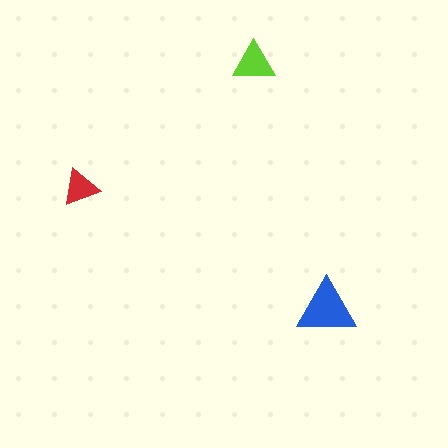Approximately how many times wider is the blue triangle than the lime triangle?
About 1.5 times wider.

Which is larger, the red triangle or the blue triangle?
The blue one.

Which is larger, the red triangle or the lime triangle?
The lime one.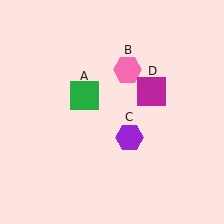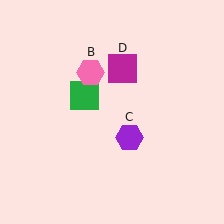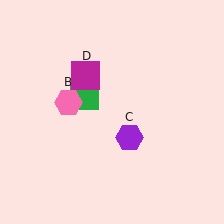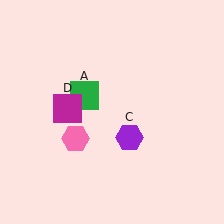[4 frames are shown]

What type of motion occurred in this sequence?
The pink hexagon (object B), magenta square (object D) rotated counterclockwise around the center of the scene.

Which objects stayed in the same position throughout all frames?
Green square (object A) and purple hexagon (object C) remained stationary.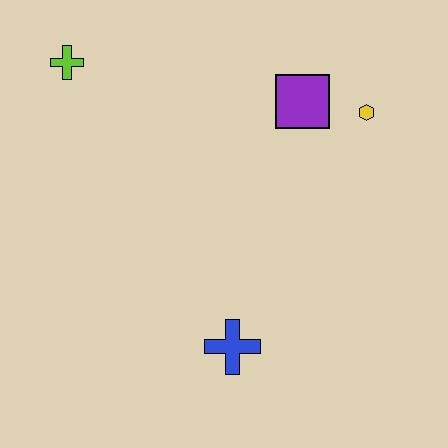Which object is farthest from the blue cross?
The lime cross is farthest from the blue cross.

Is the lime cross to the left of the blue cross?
Yes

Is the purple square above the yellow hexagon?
Yes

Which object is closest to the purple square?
The yellow hexagon is closest to the purple square.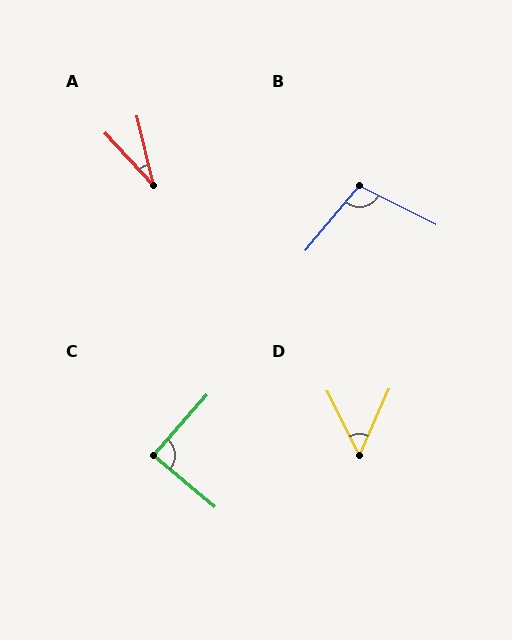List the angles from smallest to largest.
A (29°), D (51°), C (88°), B (103°).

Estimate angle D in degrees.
Approximately 51 degrees.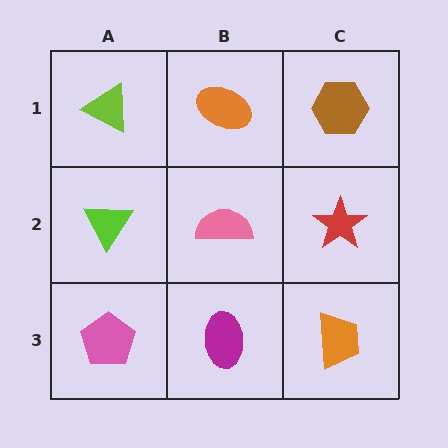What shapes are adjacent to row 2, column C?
A brown hexagon (row 1, column C), an orange trapezoid (row 3, column C), a pink semicircle (row 2, column B).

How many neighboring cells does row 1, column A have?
2.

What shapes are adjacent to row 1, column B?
A pink semicircle (row 2, column B), a lime triangle (row 1, column A), a brown hexagon (row 1, column C).